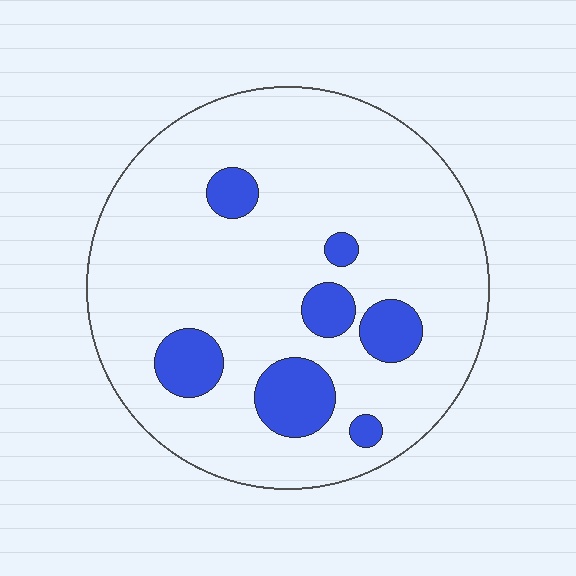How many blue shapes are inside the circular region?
7.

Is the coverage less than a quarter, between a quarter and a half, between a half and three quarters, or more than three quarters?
Less than a quarter.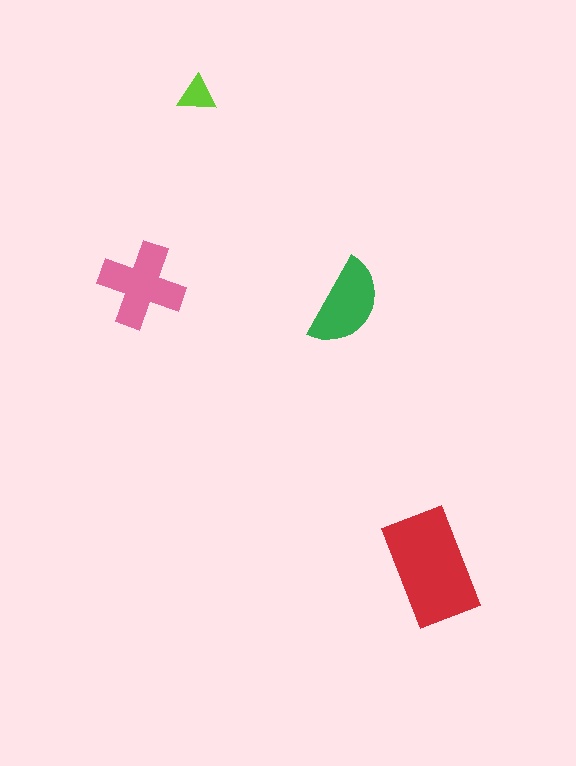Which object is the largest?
The red rectangle.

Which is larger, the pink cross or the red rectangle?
The red rectangle.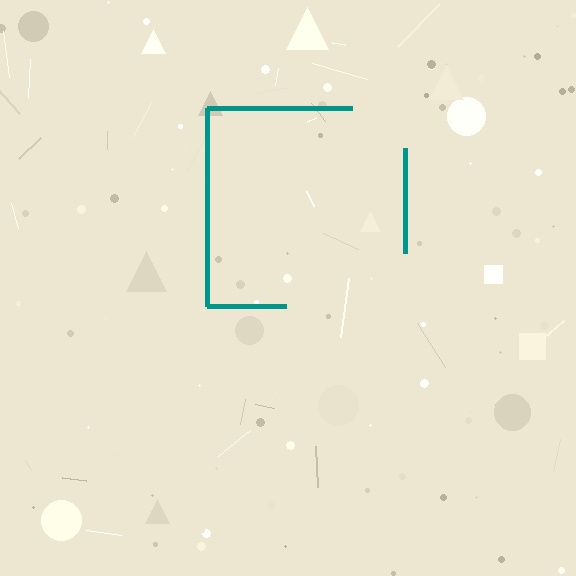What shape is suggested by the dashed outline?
The dashed outline suggests a square.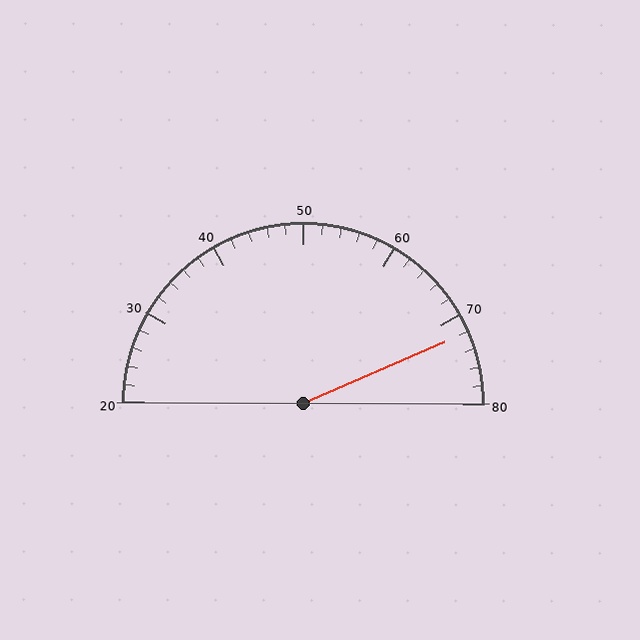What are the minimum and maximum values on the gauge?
The gauge ranges from 20 to 80.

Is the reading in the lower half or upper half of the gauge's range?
The reading is in the upper half of the range (20 to 80).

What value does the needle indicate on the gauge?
The needle indicates approximately 72.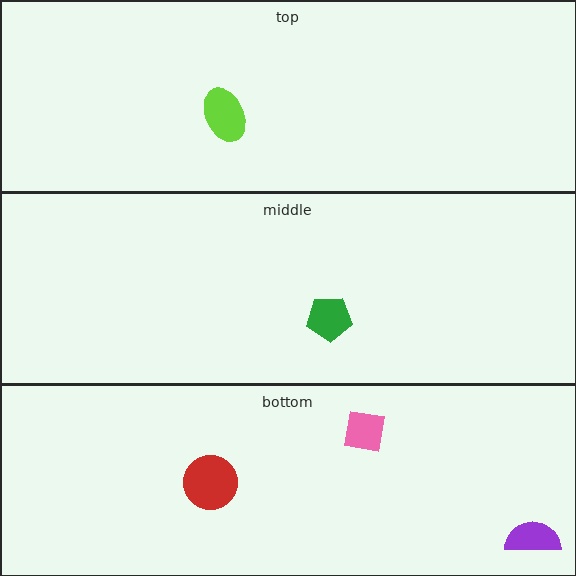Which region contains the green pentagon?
The middle region.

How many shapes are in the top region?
1.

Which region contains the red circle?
The bottom region.